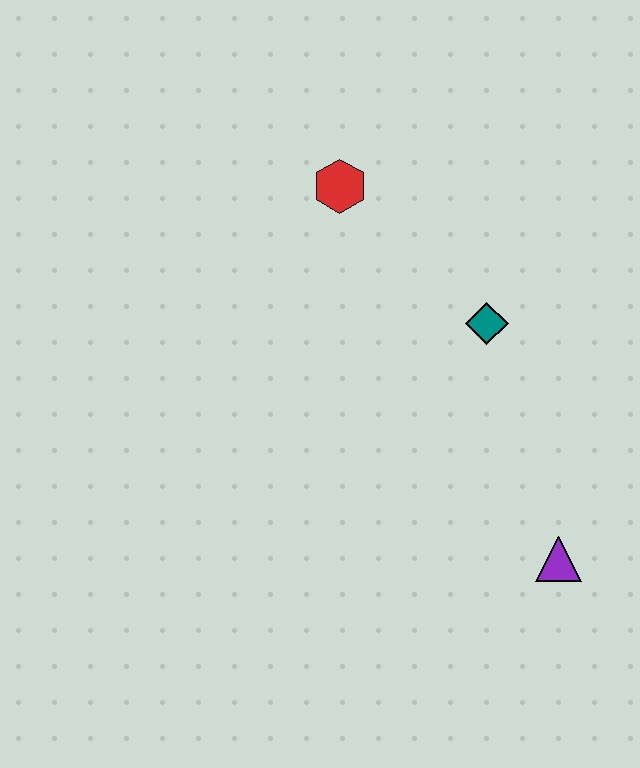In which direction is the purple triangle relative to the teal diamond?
The purple triangle is below the teal diamond.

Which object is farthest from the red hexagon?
The purple triangle is farthest from the red hexagon.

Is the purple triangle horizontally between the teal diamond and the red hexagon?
No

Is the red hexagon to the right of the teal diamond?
No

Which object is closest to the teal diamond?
The red hexagon is closest to the teal diamond.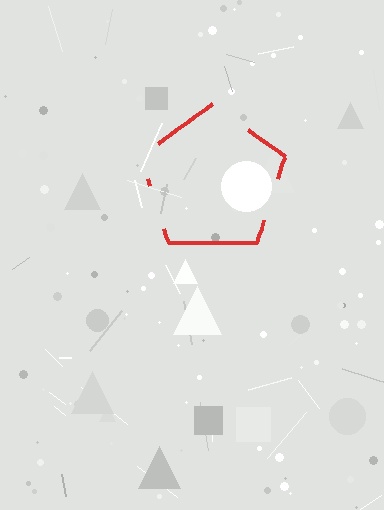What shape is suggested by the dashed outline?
The dashed outline suggests a pentagon.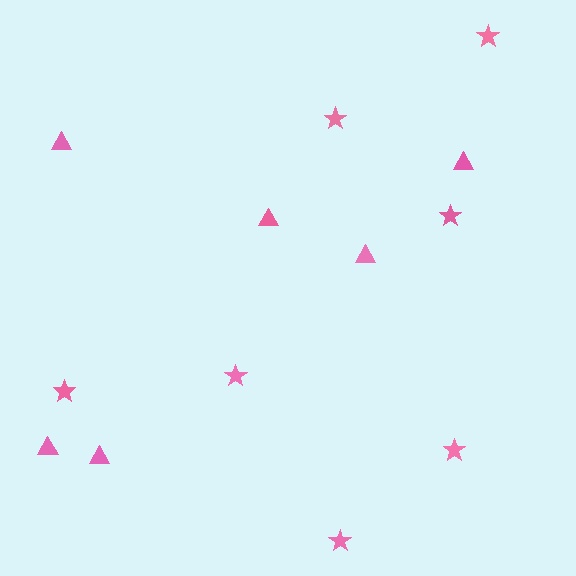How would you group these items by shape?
There are 2 groups: one group of triangles (6) and one group of stars (7).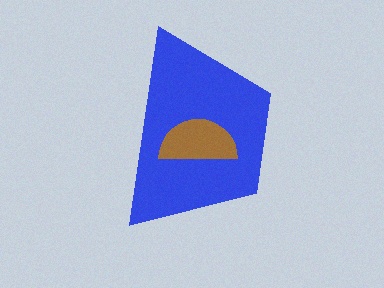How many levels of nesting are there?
2.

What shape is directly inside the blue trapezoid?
The brown semicircle.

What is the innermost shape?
The brown semicircle.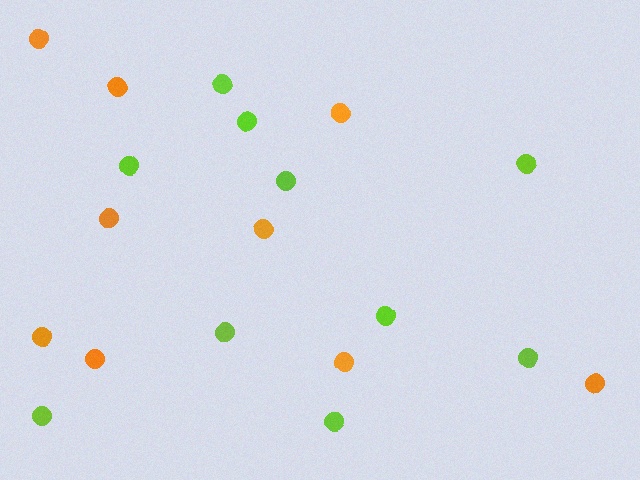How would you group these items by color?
There are 2 groups: one group of lime circles (10) and one group of orange circles (9).